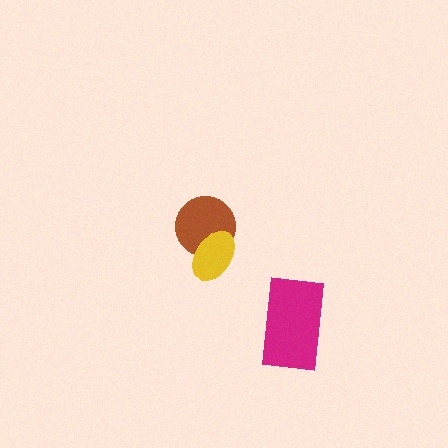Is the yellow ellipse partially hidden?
No, no other shape covers it.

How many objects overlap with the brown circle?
1 object overlaps with the brown circle.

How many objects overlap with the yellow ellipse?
1 object overlaps with the yellow ellipse.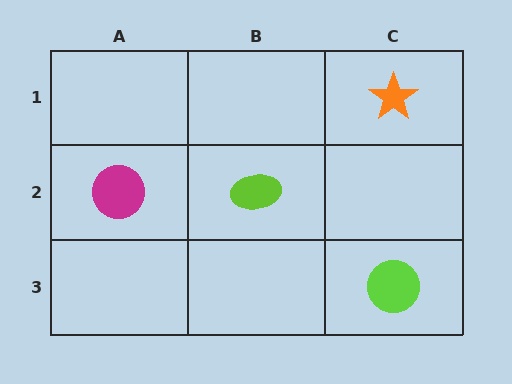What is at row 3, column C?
A lime circle.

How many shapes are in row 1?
1 shape.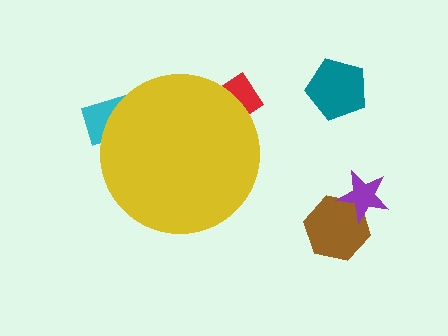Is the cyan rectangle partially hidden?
Yes, the cyan rectangle is partially hidden behind the yellow circle.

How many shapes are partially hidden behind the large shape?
2 shapes are partially hidden.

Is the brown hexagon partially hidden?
No, the brown hexagon is fully visible.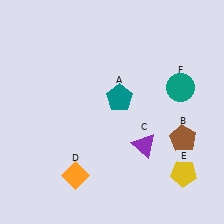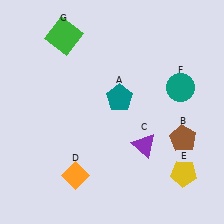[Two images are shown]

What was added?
A green square (G) was added in Image 2.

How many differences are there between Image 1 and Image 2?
There is 1 difference between the two images.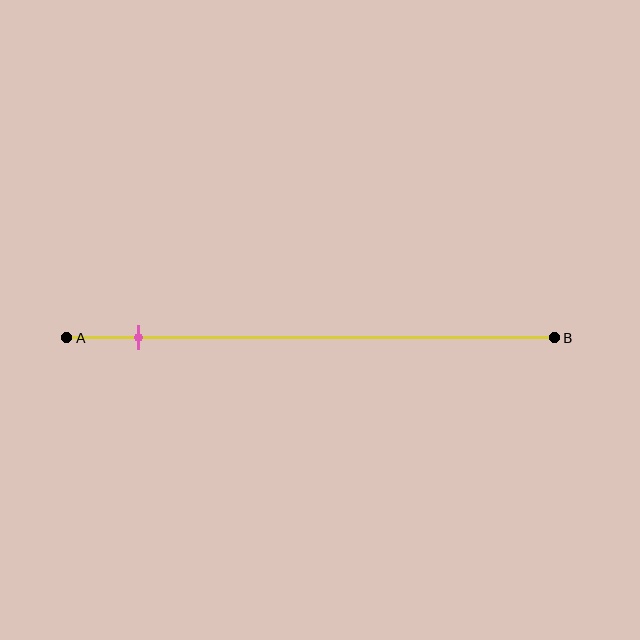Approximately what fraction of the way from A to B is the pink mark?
The pink mark is approximately 15% of the way from A to B.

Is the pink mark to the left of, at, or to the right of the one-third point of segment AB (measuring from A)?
The pink mark is to the left of the one-third point of segment AB.